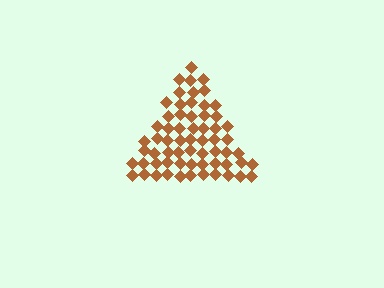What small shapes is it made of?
It is made of small diamonds.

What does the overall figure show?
The overall figure shows a triangle.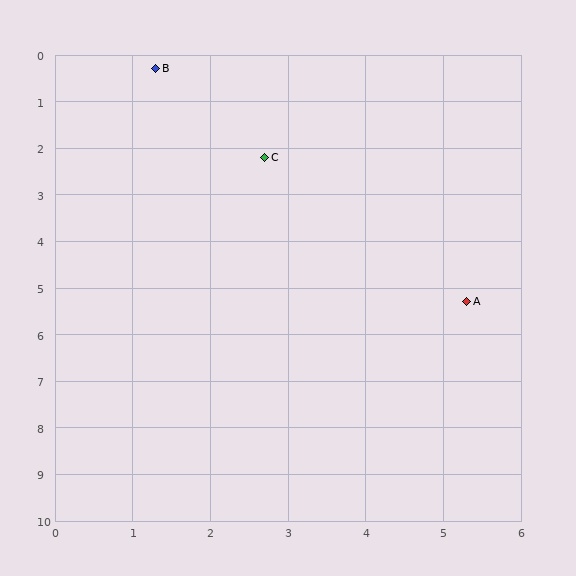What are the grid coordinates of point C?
Point C is at approximately (2.7, 2.2).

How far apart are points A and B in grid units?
Points A and B are about 6.4 grid units apart.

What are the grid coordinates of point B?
Point B is at approximately (1.3, 0.3).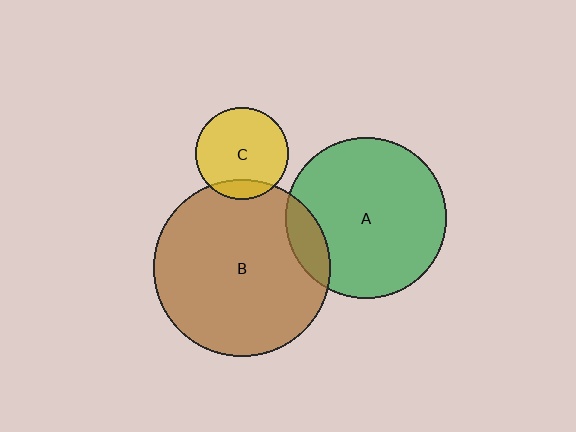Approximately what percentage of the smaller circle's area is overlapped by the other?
Approximately 15%.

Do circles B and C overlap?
Yes.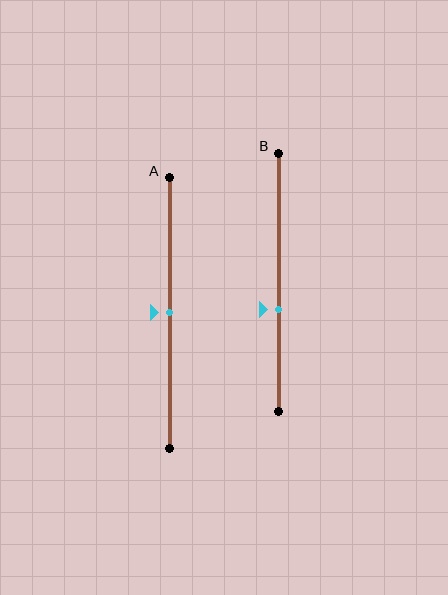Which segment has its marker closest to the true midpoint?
Segment A has its marker closest to the true midpoint.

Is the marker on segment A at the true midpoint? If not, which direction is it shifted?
Yes, the marker on segment A is at the true midpoint.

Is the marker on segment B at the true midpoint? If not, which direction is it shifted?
No, the marker on segment B is shifted downward by about 10% of the segment length.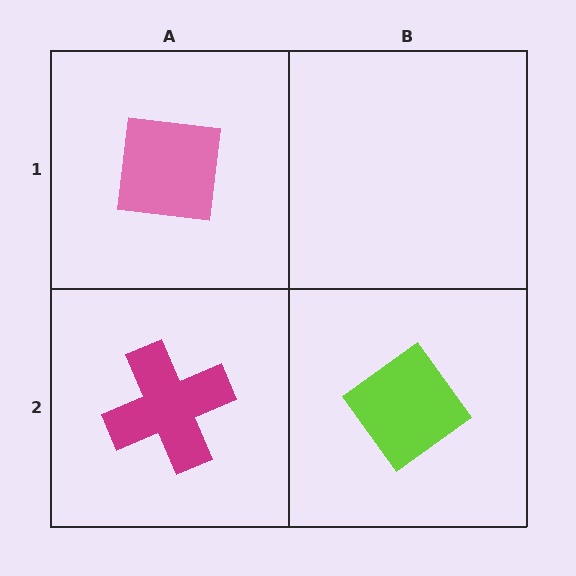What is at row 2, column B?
A lime diamond.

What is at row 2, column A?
A magenta cross.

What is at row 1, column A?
A pink square.